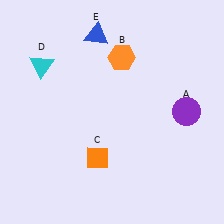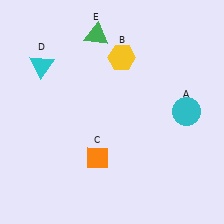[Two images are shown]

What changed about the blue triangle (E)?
In Image 1, E is blue. In Image 2, it changed to green.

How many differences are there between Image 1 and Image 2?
There are 3 differences between the two images.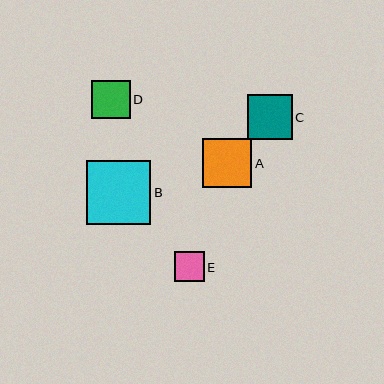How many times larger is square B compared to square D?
Square B is approximately 1.7 times the size of square D.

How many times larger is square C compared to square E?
Square C is approximately 1.5 times the size of square E.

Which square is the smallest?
Square E is the smallest with a size of approximately 30 pixels.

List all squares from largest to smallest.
From largest to smallest: B, A, C, D, E.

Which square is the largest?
Square B is the largest with a size of approximately 64 pixels.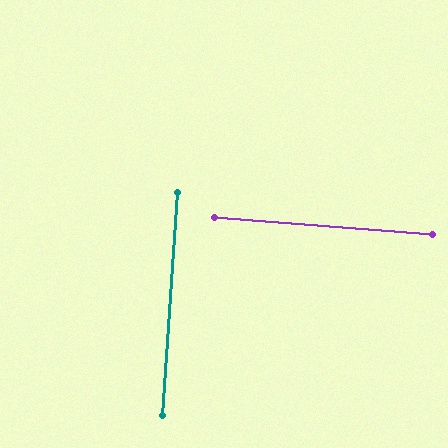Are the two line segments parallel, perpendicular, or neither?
Perpendicular — they meet at approximately 89°.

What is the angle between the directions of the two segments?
Approximately 89 degrees.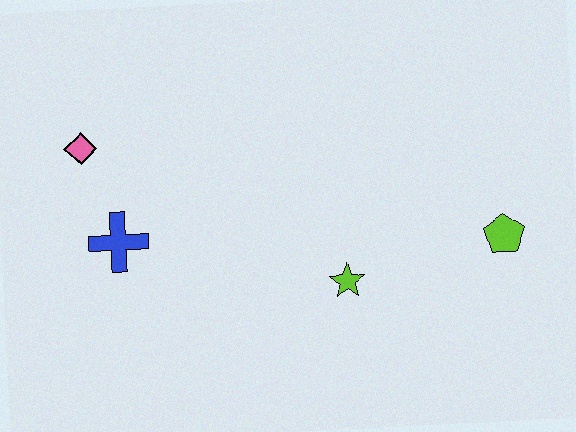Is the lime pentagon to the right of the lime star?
Yes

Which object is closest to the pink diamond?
The blue cross is closest to the pink diamond.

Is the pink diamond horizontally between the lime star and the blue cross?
No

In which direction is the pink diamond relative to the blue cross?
The pink diamond is above the blue cross.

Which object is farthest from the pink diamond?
The lime pentagon is farthest from the pink diamond.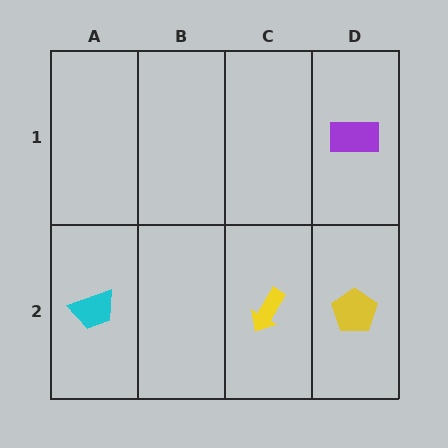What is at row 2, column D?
A yellow pentagon.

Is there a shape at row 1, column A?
No, that cell is empty.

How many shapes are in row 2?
3 shapes.